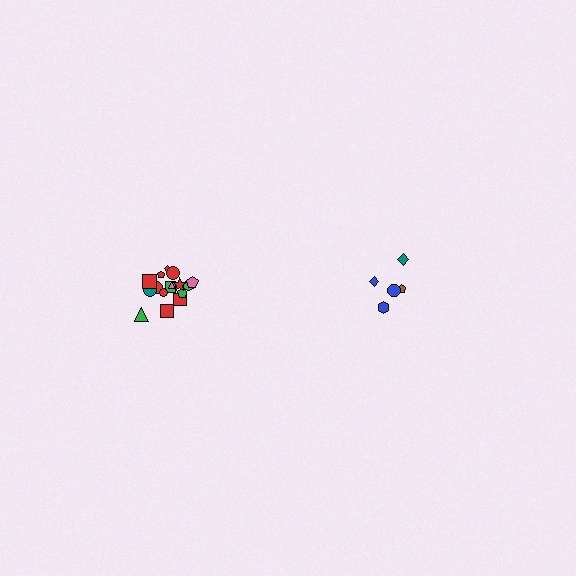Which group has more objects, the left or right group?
The left group.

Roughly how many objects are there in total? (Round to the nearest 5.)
Roughly 25 objects in total.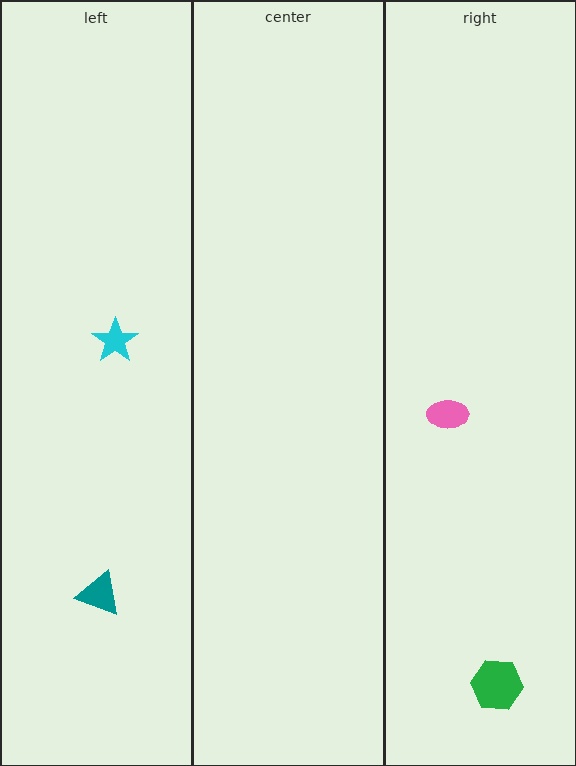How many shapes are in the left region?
2.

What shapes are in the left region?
The cyan star, the teal triangle.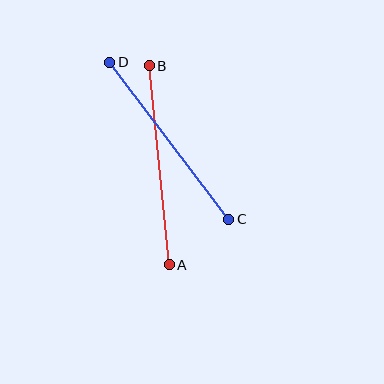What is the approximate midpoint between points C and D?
The midpoint is at approximately (169, 141) pixels.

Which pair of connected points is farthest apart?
Points A and B are farthest apart.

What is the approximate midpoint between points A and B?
The midpoint is at approximately (159, 165) pixels.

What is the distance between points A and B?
The distance is approximately 200 pixels.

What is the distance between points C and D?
The distance is approximately 197 pixels.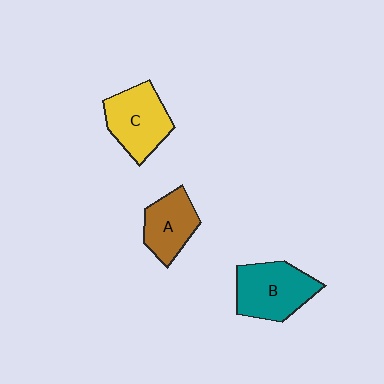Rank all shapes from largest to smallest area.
From largest to smallest: B (teal), C (yellow), A (brown).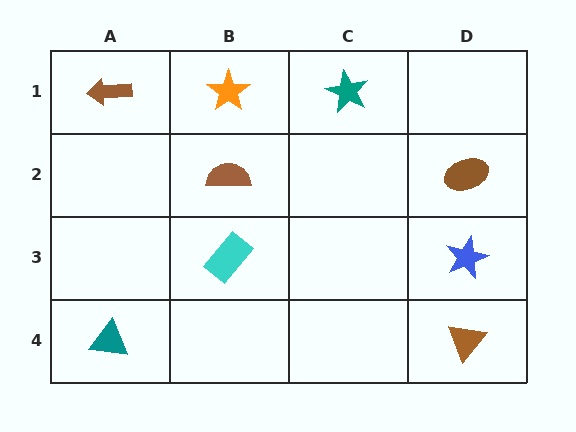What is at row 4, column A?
A teal triangle.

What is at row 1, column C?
A teal star.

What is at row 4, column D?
A brown triangle.